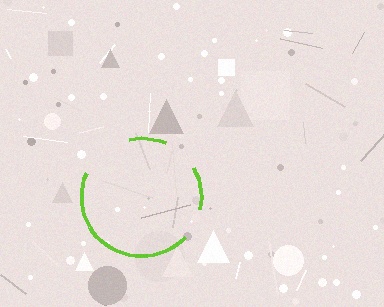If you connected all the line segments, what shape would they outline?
They would outline a circle.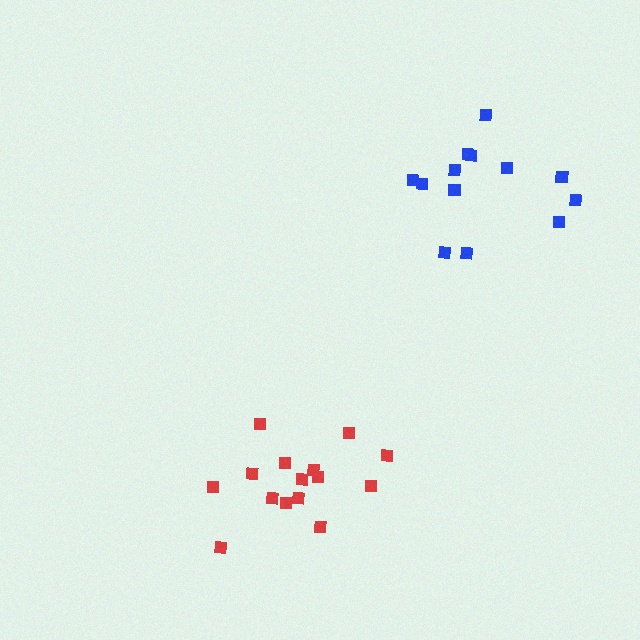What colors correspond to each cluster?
The clusters are colored: red, blue.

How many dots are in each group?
Group 1: 15 dots, Group 2: 13 dots (28 total).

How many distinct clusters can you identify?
There are 2 distinct clusters.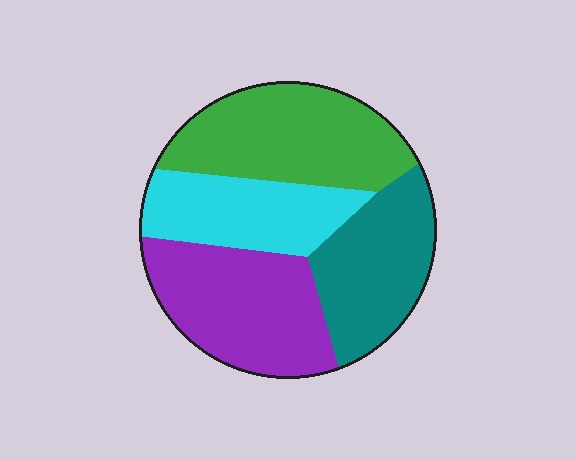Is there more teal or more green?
Green.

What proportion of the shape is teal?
Teal covers around 25% of the shape.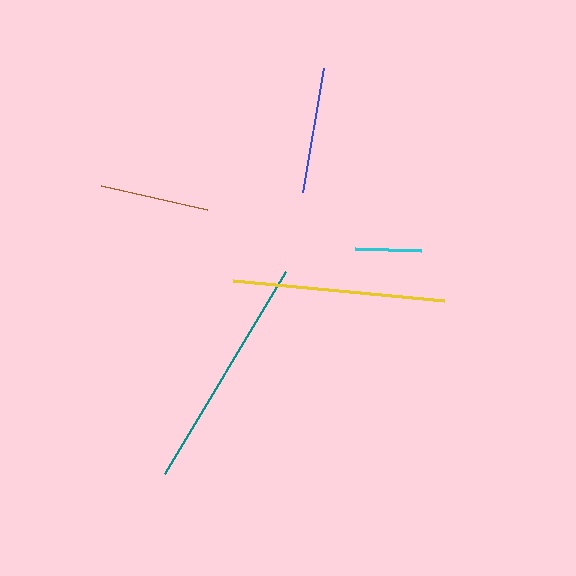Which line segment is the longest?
The teal line is the longest at approximately 236 pixels.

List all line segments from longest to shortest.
From longest to shortest: teal, yellow, blue, brown, cyan.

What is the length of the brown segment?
The brown segment is approximately 108 pixels long.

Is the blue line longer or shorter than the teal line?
The teal line is longer than the blue line.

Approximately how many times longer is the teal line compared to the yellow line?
The teal line is approximately 1.1 times the length of the yellow line.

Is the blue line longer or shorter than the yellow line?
The yellow line is longer than the blue line.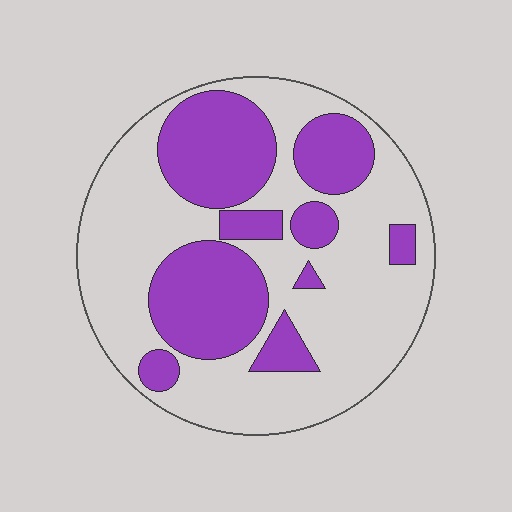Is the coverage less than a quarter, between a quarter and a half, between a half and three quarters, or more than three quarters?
Between a quarter and a half.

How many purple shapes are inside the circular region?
9.